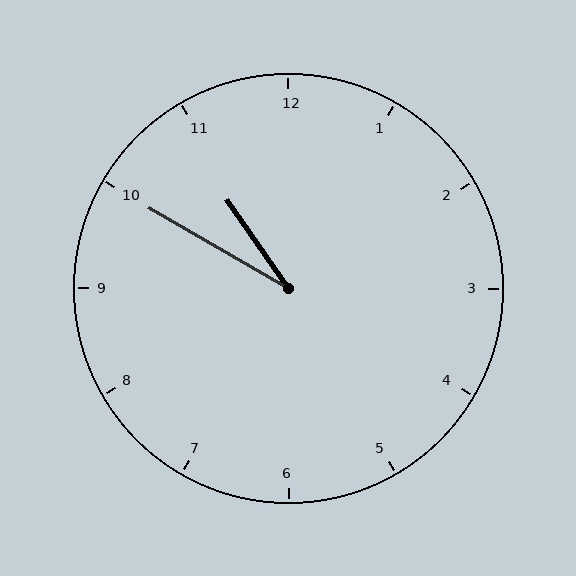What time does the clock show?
10:50.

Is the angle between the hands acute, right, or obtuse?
It is acute.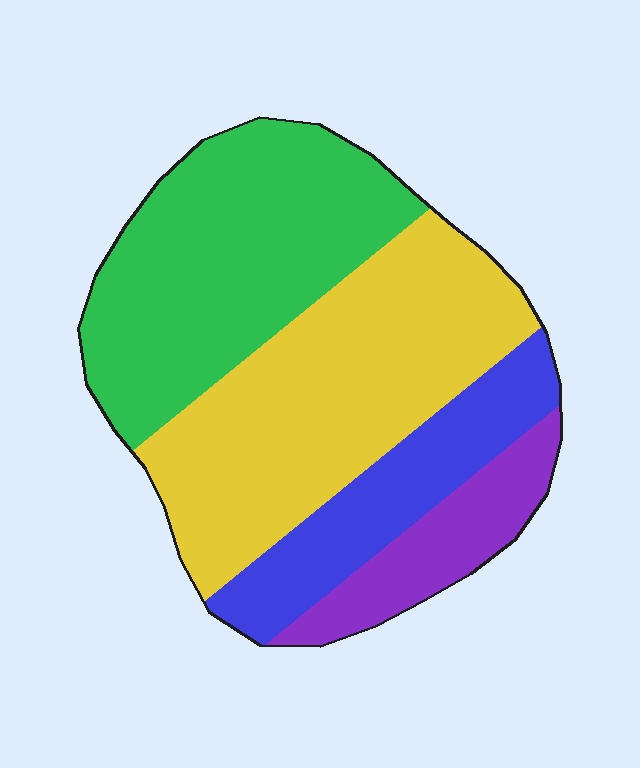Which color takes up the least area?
Purple, at roughly 10%.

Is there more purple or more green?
Green.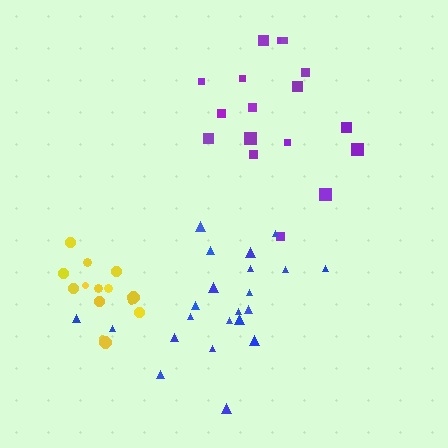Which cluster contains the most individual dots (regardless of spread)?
Blue (22).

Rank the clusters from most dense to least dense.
yellow, blue, purple.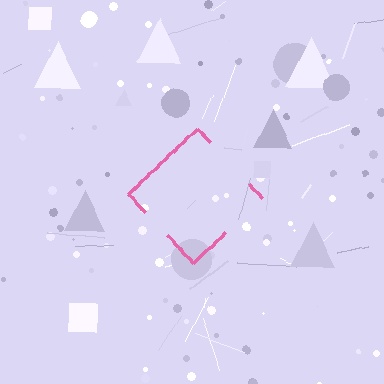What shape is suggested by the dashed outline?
The dashed outline suggests a diamond.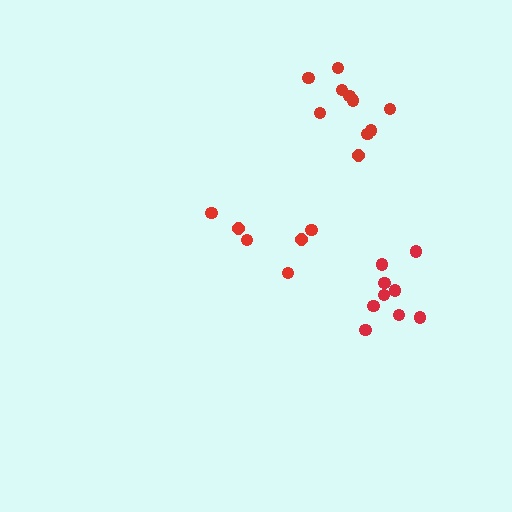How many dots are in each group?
Group 1: 6 dots, Group 2: 10 dots, Group 3: 9 dots (25 total).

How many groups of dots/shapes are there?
There are 3 groups.